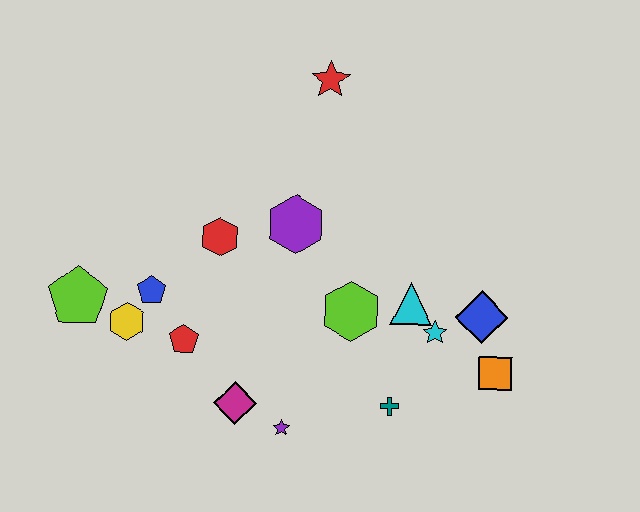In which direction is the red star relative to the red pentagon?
The red star is above the red pentagon.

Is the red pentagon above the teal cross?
Yes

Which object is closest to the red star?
The purple hexagon is closest to the red star.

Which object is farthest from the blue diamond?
The lime pentagon is farthest from the blue diamond.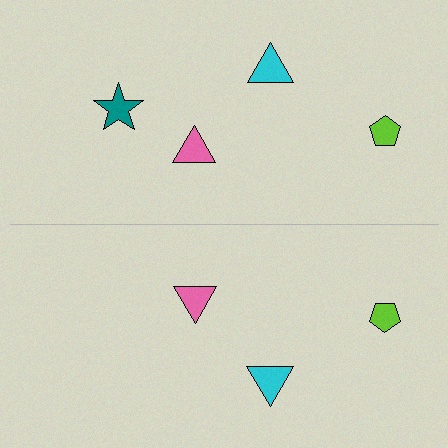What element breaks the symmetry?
A teal star is missing from the bottom side.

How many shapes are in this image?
There are 7 shapes in this image.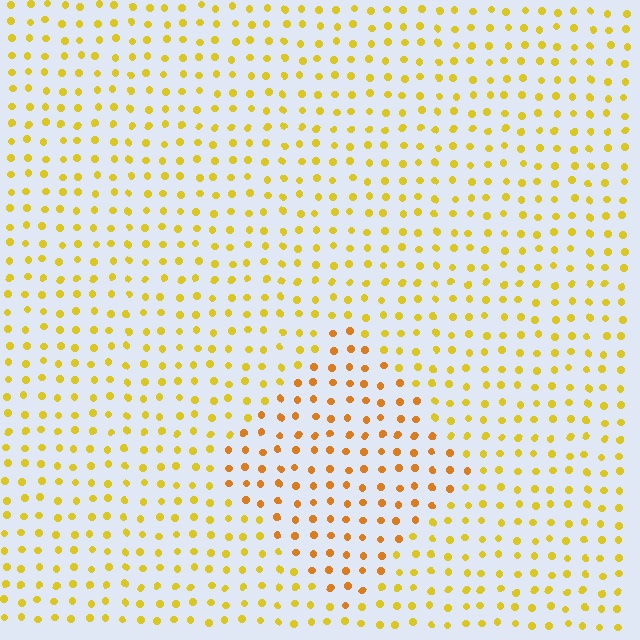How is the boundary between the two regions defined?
The boundary is defined purely by a slight shift in hue (about 24 degrees). Spacing, size, and orientation are identical on both sides.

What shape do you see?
I see a diamond.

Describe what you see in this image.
The image is filled with small yellow elements in a uniform arrangement. A diamond-shaped region is visible where the elements are tinted to a slightly different hue, forming a subtle color boundary.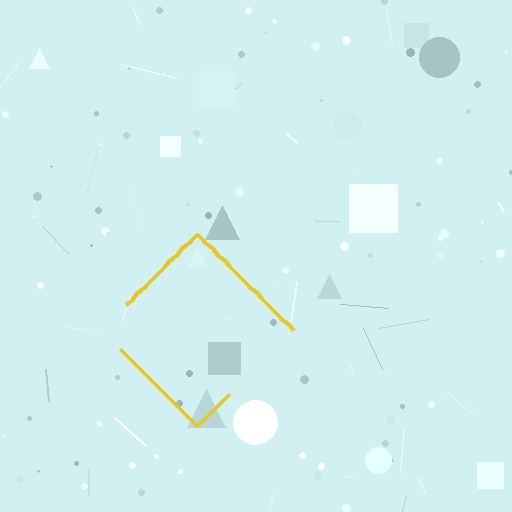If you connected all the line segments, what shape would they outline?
They would outline a diamond.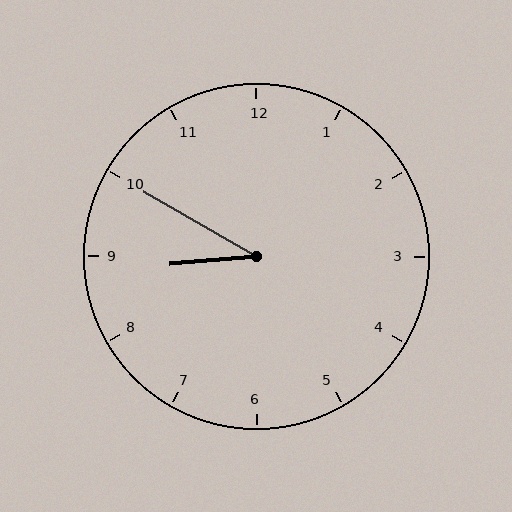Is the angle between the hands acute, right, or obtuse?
It is acute.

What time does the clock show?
8:50.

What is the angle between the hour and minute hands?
Approximately 35 degrees.